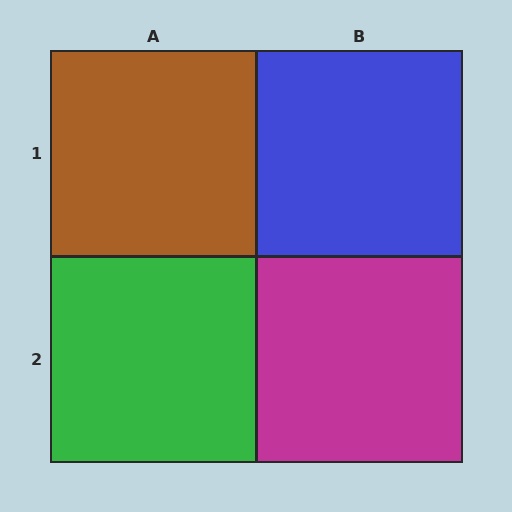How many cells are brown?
1 cell is brown.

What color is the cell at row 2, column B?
Magenta.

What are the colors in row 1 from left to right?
Brown, blue.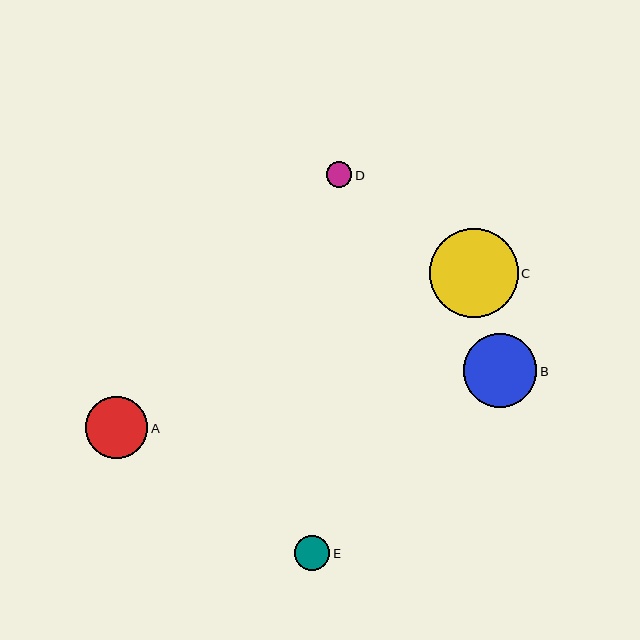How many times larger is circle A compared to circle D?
Circle A is approximately 2.4 times the size of circle D.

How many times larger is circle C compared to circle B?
Circle C is approximately 1.2 times the size of circle B.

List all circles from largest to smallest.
From largest to smallest: C, B, A, E, D.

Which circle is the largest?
Circle C is the largest with a size of approximately 89 pixels.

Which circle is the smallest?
Circle D is the smallest with a size of approximately 26 pixels.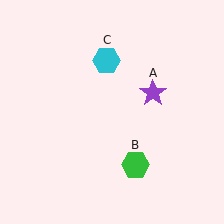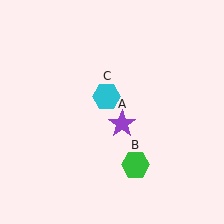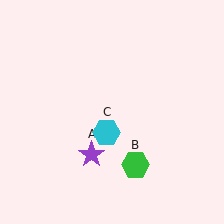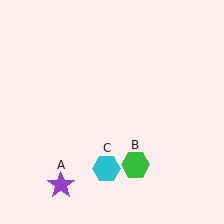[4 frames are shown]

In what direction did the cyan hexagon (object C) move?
The cyan hexagon (object C) moved down.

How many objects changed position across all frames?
2 objects changed position: purple star (object A), cyan hexagon (object C).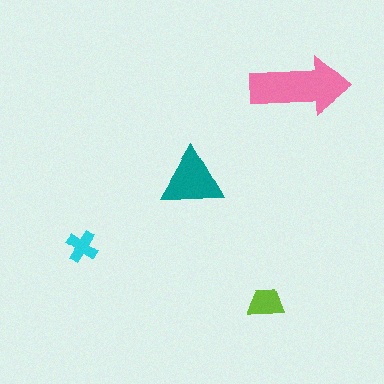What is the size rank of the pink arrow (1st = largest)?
1st.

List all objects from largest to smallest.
The pink arrow, the teal triangle, the lime trapezoid, the cyan cross.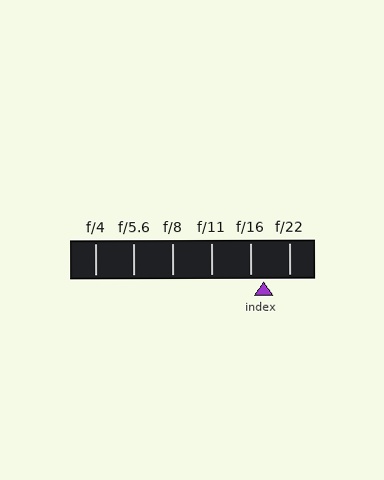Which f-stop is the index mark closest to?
The index mark is closest to f/16.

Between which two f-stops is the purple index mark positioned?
The index mark is between f/16 and f/22.